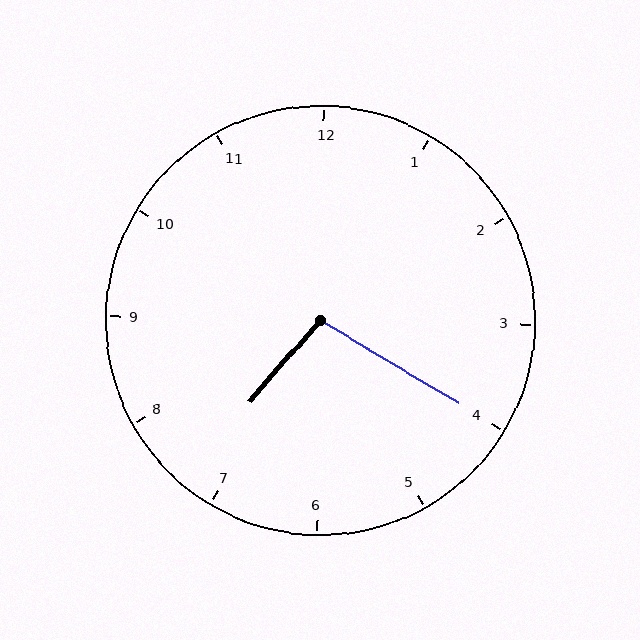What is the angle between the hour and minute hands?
Approximately 100 degrees.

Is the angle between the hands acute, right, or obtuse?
It is obtuse.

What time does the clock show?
7:20.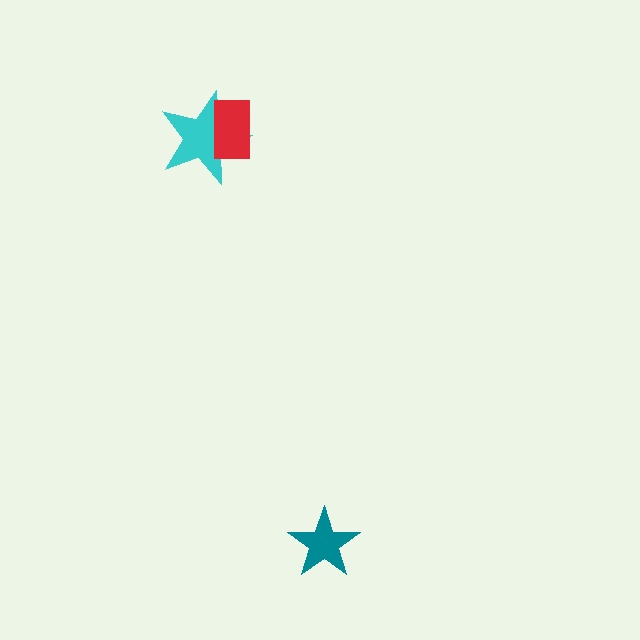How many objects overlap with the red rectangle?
1 object overlaps with the red rectangle.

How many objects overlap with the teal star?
0 objects overlap with the teal star.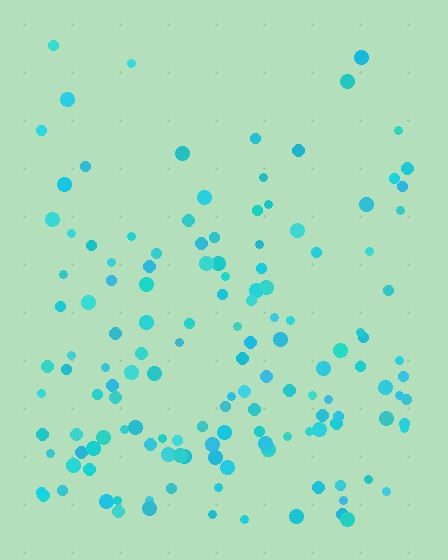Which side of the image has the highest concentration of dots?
The bottom.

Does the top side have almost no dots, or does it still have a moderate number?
Still a moderate number, just noticeably fewer than the bottom.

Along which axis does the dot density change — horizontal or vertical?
Vertical.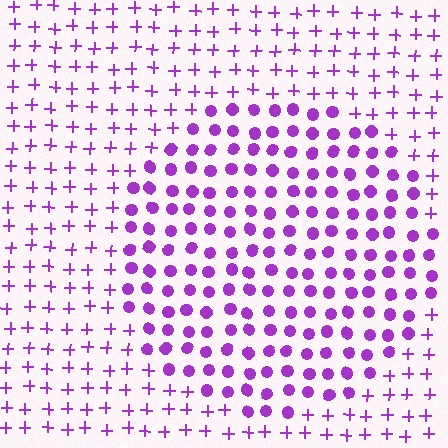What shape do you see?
I see a circle.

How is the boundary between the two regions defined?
The boundary is defined by a change in element shape: circles inside vs. plus signs outside. All elements share the same color and spacing.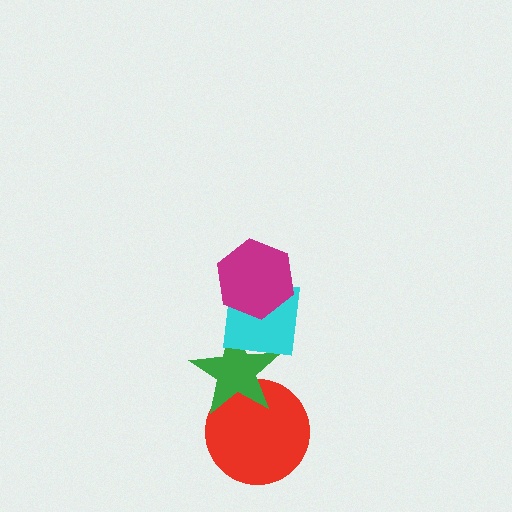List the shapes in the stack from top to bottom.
From top to bottom: the magenta hexagon, the cyan square, the green star, the red circle.